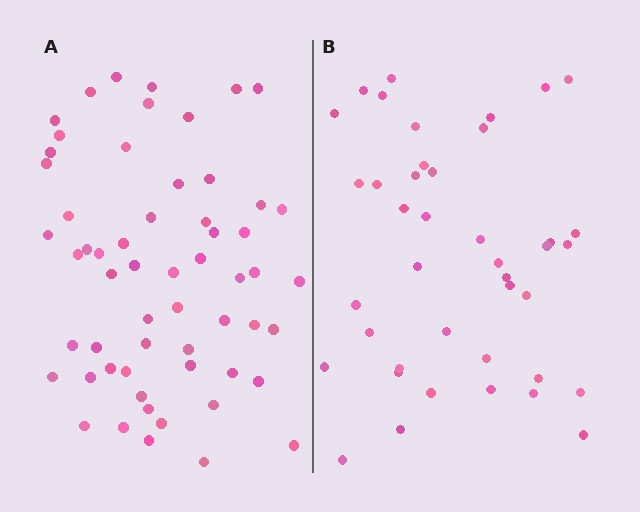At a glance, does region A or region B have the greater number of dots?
Region A (the left region) has more dots.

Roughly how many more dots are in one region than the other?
Region A has approximately 15 more dots than region B.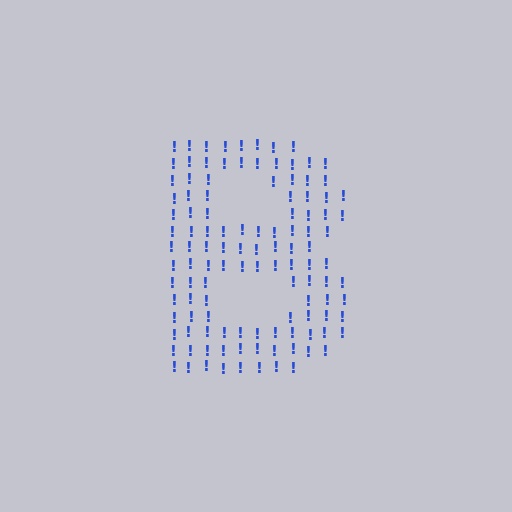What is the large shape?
The large shape is the letter B.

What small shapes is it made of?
It is made of small exclamation marks.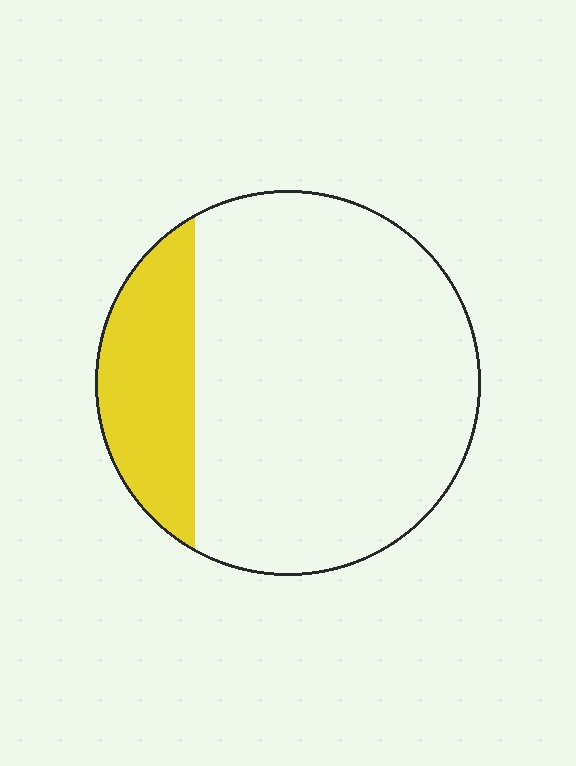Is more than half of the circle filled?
No.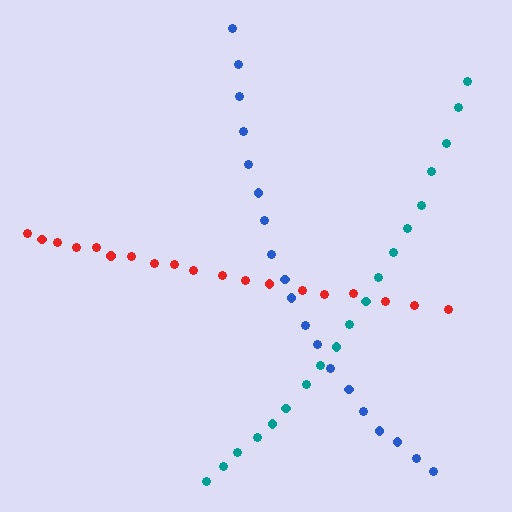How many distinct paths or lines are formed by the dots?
There are 3 distinct paths.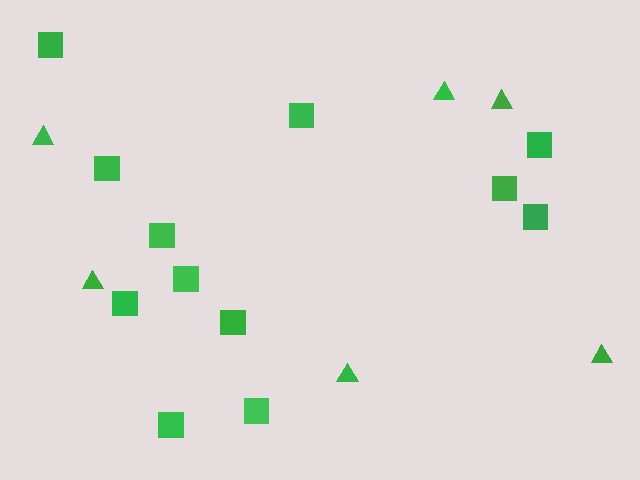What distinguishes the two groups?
There are 2 groups: one group of squares (12) and one group of triangles (6).